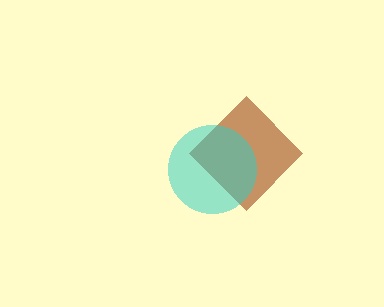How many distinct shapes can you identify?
There are 2 distinct shapes: a brown diamond, a cyan circle.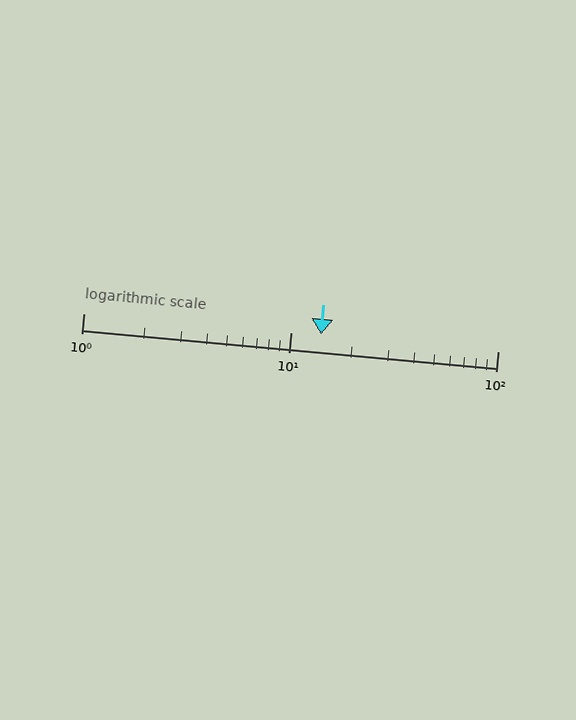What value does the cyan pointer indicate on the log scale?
The pointer indicates approximately 14.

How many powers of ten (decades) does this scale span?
The scale spans 2 decades, from 1 to 100.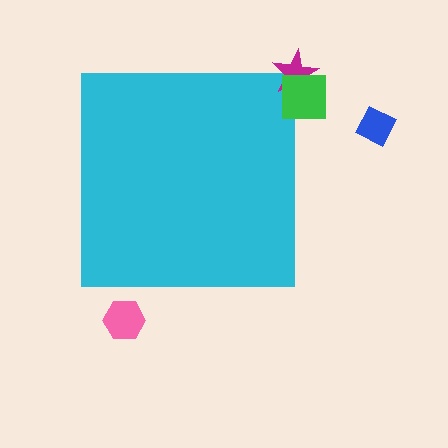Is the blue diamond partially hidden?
No, the blue diamond is fully visible.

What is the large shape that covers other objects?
A cyan square.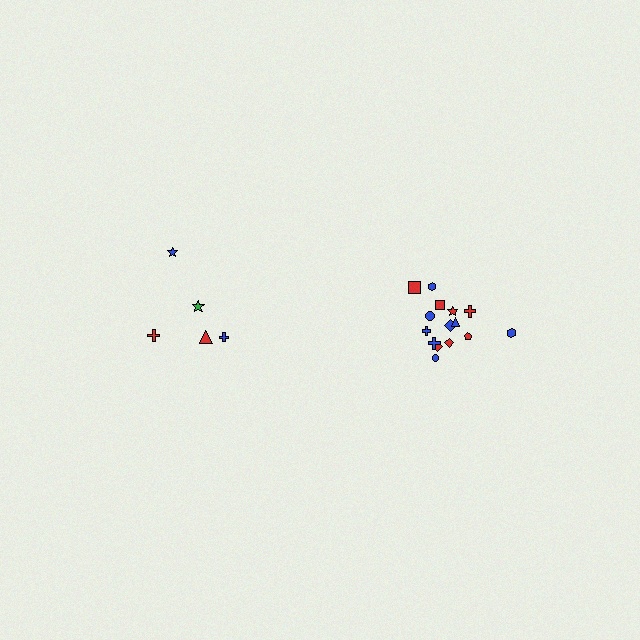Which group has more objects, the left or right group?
The right group.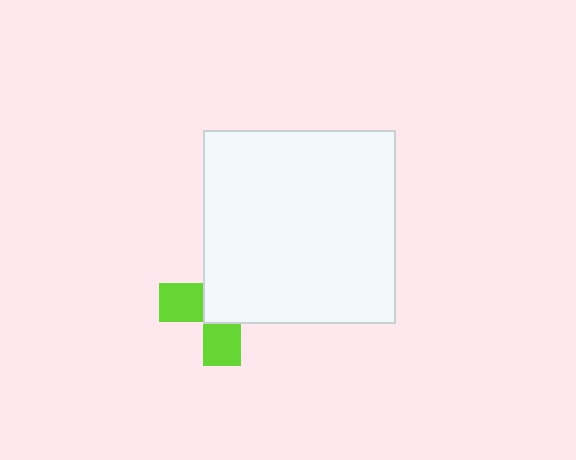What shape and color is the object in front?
The object in front is a white square.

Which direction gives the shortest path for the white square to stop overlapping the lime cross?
Moving toward the upper-right gives the shortest separation.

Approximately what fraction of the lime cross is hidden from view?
Roughly 60% of the lime cross is hidden behind the white square.